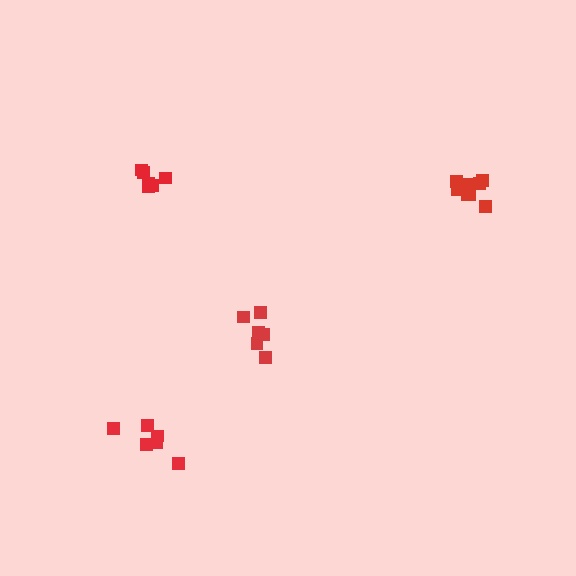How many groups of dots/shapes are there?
There are 4 groups.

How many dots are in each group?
Group 1: 11 dots, Group 2: 6 dots, Group 3: 6 dots, Group 4: 6 dots (29 total).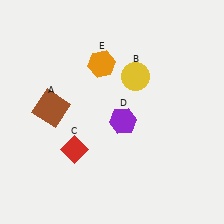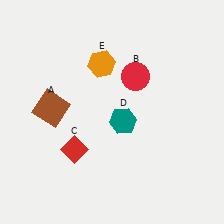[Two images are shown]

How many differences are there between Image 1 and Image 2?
There are 2 differences between the two images.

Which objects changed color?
B changed from yellow to red. D changed from purple to teal.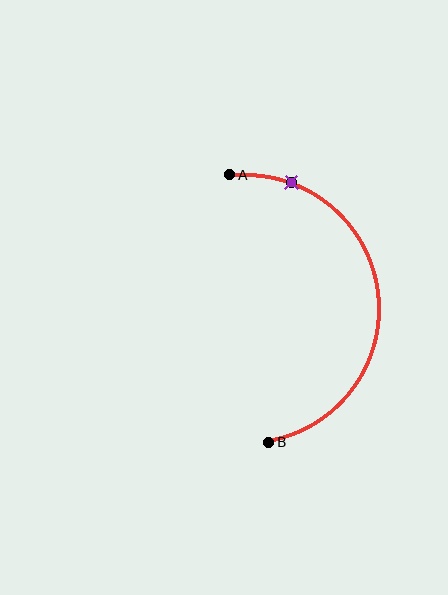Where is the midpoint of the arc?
The arc midpoint is the point on the curve farthest from the straight line joining A and B. It sits to the right of that line.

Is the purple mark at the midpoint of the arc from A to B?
No. The purple mark lies on the arc but is closer to endpoint A. The arc midpoint would be at the point on the curve equidistant along the arc from both A and B.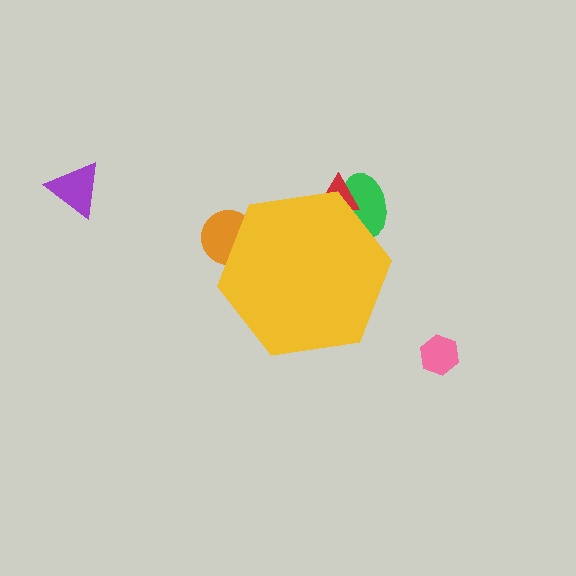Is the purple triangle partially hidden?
No, the purple triangle is fully visible.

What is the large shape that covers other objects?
A yellow hexagon.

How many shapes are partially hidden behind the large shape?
3 shapes are partially hidden.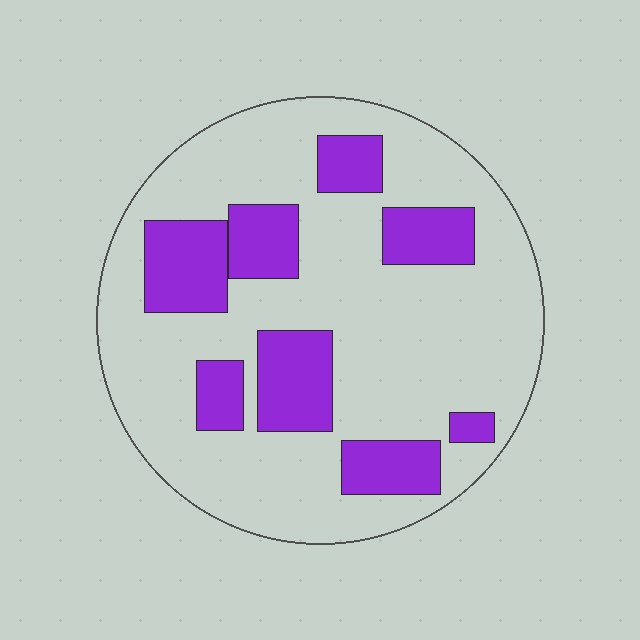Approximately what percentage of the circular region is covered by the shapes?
Approximately 25%.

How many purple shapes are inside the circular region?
8.